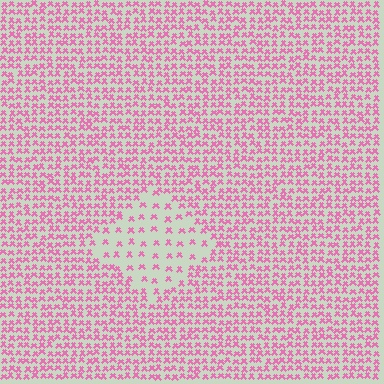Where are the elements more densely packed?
The elements are more densely packed outside the diamond boundary.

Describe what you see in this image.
The image contains small pink elements arranged at two different densities. A diamond-shaped region is visible where the elements are less densely packed than the surrounding area.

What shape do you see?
I see a diamond.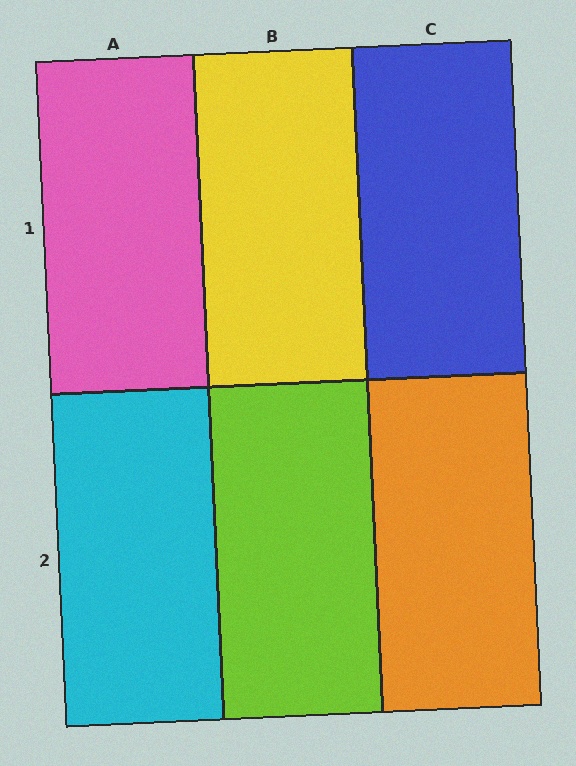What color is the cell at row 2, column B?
Lime.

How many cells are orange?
1 cell is orange.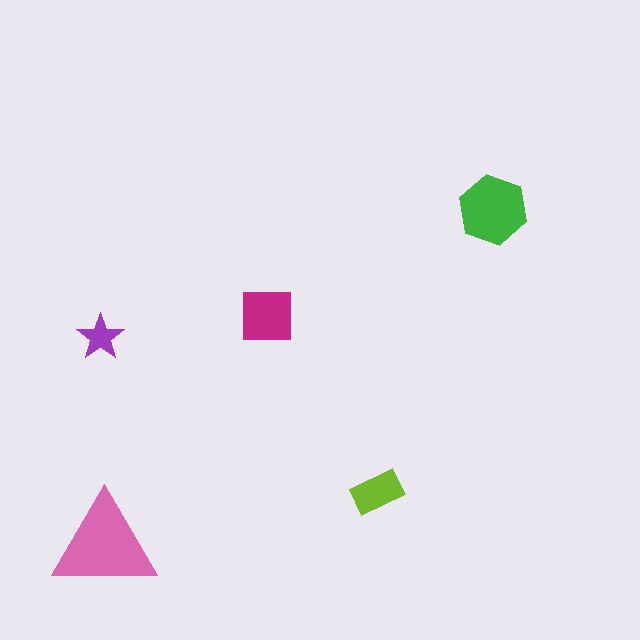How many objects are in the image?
There are 5 objects in the image.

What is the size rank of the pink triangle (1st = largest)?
1st.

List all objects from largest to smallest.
The pink triangle, the green hexagon, the magenta square, the lime rectangle, the purple star.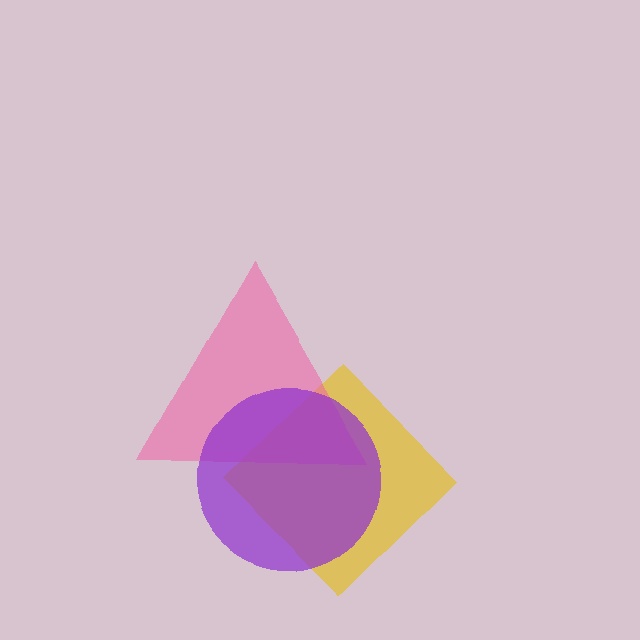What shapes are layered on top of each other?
The layered shapes are: a yellow diamond, a pink triangle, a purple circle.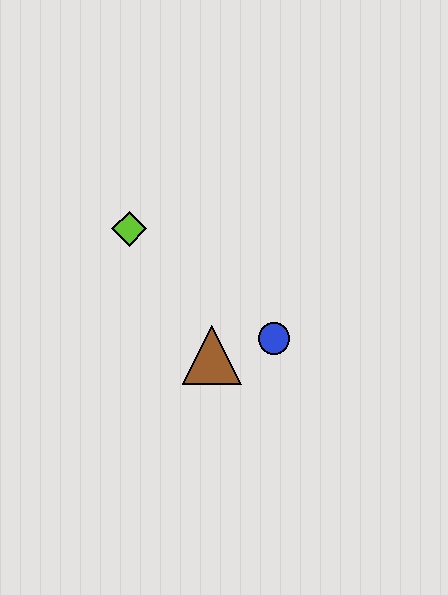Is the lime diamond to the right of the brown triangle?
No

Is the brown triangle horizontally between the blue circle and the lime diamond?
Yes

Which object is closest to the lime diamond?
The brown triangle is closest to the lime diamond.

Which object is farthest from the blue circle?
The lime diamond is farthest from the blue circle.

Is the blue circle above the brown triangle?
Yes